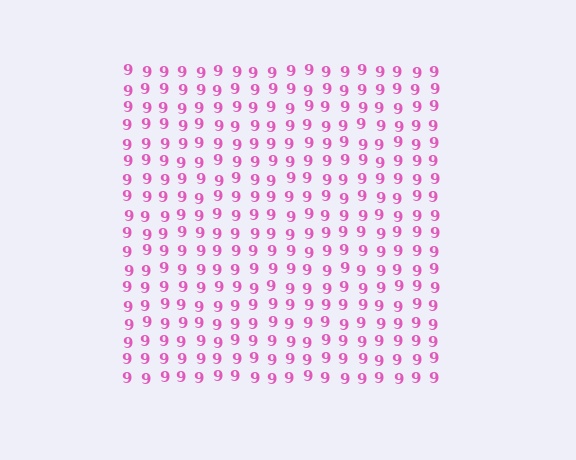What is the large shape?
The large shape is a square.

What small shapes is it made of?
It is made of small digit 9's.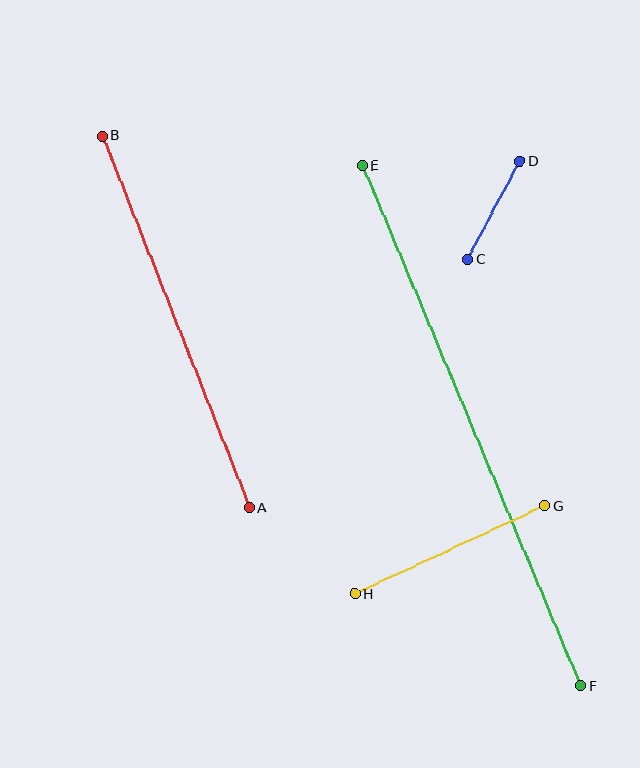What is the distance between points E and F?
The distance is approximately 565 pixels.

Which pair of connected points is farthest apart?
Points E and F are farthest apart.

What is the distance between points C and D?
The distance is approximately 111 pixels.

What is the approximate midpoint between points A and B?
The midpoint is at approximately (176, 322) pixels.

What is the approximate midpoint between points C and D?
The midpoint is at approximately (494, 210) pixels.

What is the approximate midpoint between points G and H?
The midpoint is at approximately (450, 550) pixels.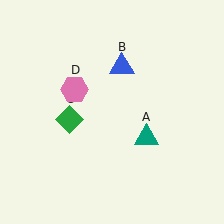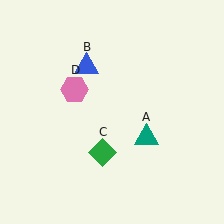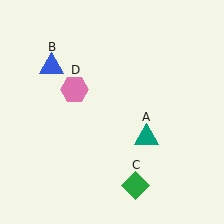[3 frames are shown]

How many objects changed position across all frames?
2 objects changed position: blue triangle (object B), green diamond (object C).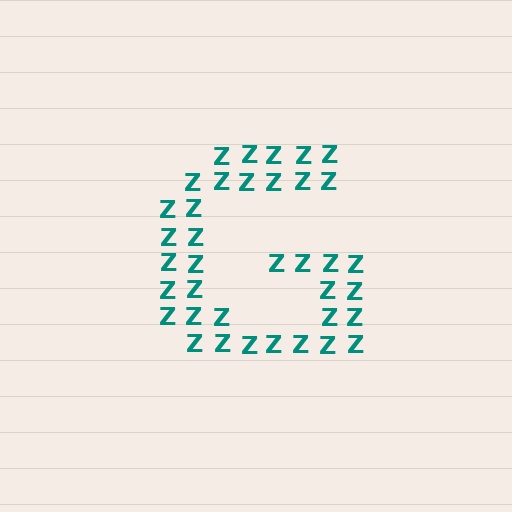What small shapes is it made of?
It is made of small letter Z's.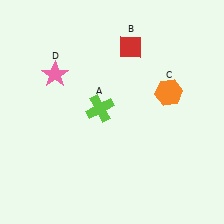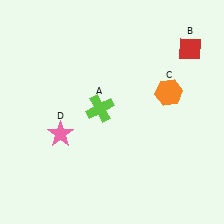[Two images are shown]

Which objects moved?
The objects that moved are: the red diamond (B), the pink star (D).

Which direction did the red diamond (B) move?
The red diamond (B) moved right.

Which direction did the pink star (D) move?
The pink star (D) moved down.